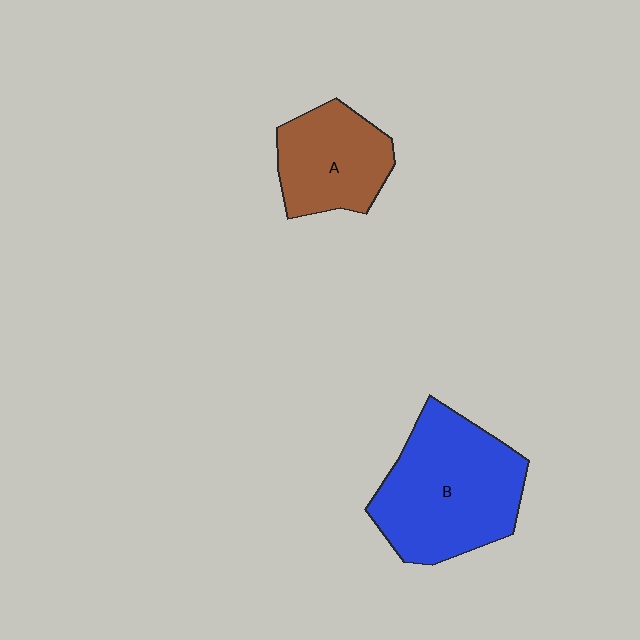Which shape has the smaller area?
Shape A (brown).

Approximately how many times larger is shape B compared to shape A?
Approximately 1.6 times.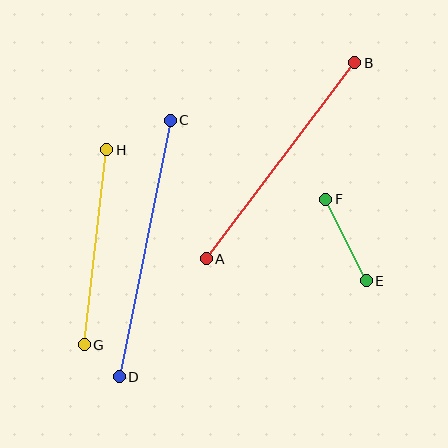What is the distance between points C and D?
The distance is approximately 262 pixels.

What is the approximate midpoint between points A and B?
The midpoint is at approximately (280, 161) pixels.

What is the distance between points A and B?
The distance is approximately 246 pixels.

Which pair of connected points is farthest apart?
Points C and D are farthest apart.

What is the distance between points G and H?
The distance is approximately 196 pixels.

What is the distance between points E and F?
The distance is approximately 91 pixels.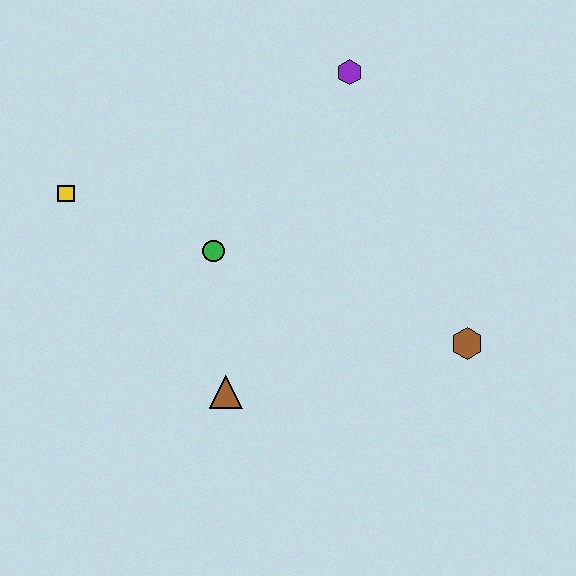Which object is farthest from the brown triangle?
The purple hexagon is farthest from the brown triangle.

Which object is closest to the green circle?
The brown triangle is closest to the green circle.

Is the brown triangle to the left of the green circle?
No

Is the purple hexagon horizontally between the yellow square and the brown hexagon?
Yes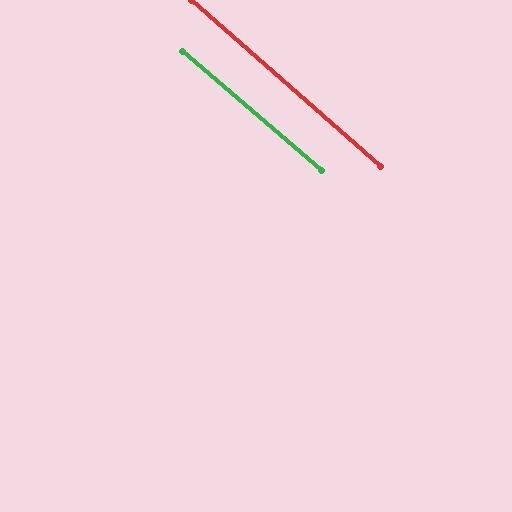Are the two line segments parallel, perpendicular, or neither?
Parallel — their directions differ by only 0.8°.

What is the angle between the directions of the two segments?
Approximately 1 degree.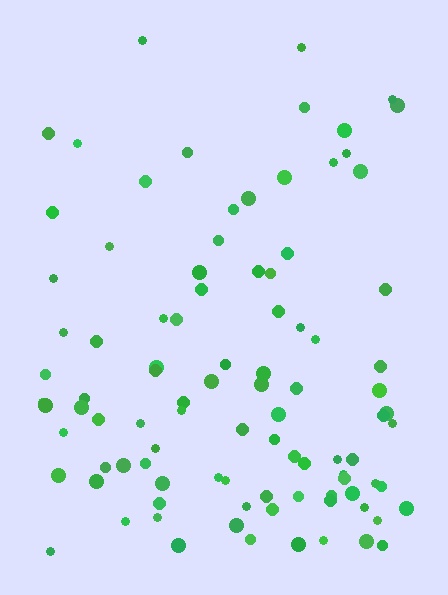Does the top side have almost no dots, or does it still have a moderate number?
Still a moderate number, just noticeably fewer than the bottom.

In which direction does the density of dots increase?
From top to bottom, with the bottom side densest.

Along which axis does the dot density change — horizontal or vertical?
Vertical.